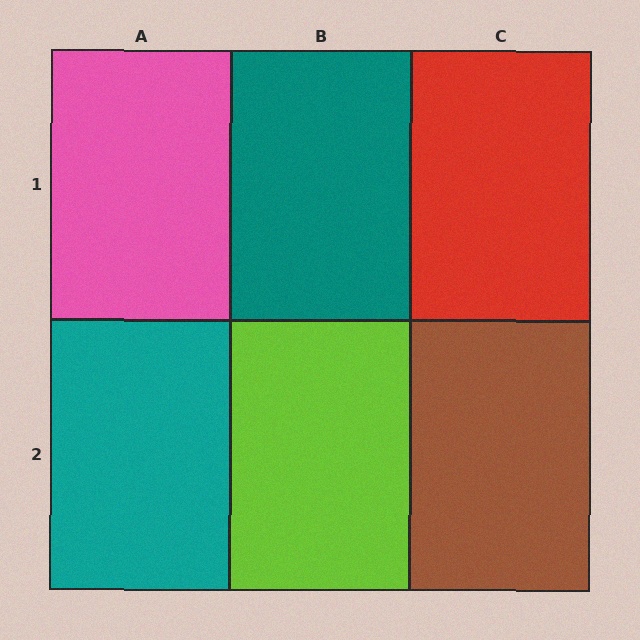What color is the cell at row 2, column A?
Teal.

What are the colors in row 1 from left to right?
Pink, teal, red.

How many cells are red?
1 cell is red.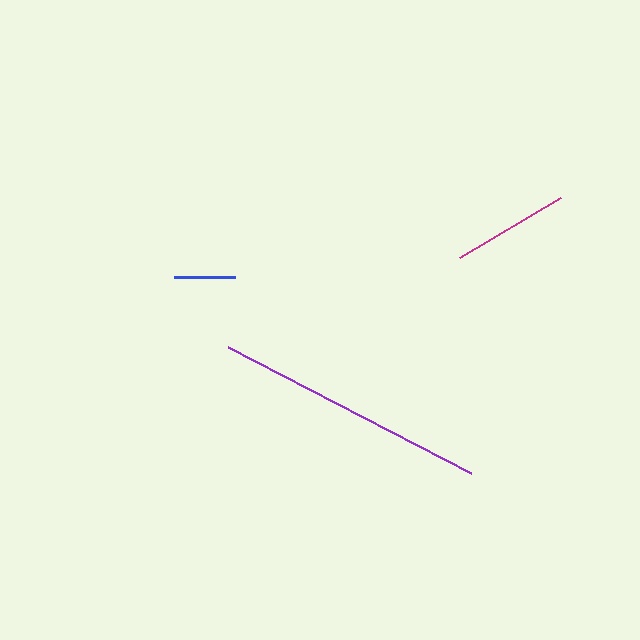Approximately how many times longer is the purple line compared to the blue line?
The purple line is approximately 4.5 times the length of the blue line.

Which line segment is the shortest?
The blue line is the shortest at approximately 61 pixels.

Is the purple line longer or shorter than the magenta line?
The purple line is longer than the magenta line.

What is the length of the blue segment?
The blue segment is approximately 61 pixels long.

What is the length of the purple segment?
The purple segment is approximately 274 pixels long.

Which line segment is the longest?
The purple line is the longest at approximately 274 pixels.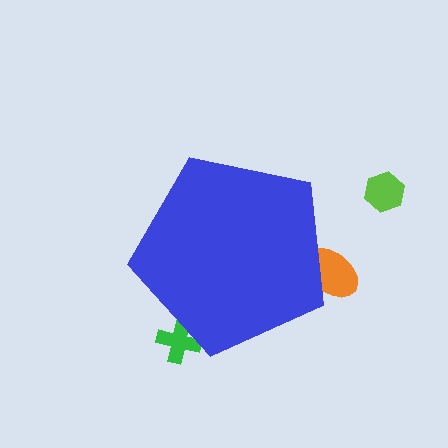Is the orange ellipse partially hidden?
Yes, the orange ellipse is partially hidden behind the blue pentagon.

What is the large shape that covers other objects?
A blue pentagon.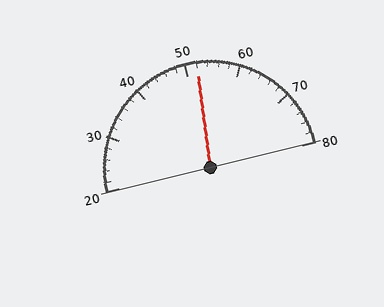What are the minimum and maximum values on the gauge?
The gauge ranges from 20 to 80.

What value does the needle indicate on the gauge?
The needle indicates approximately 52.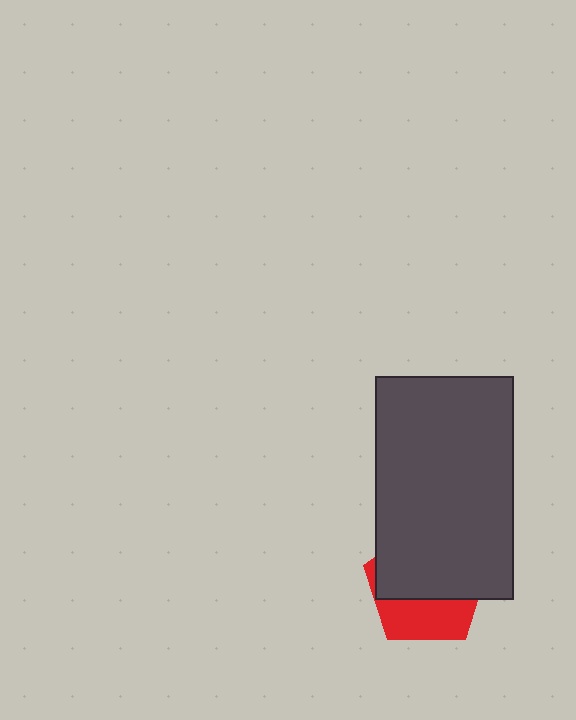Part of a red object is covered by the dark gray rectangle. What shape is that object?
It is a pentagon.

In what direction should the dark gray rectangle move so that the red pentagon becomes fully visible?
The dark gray rectangle should move up. That is the shortest direction to clear the overlap and leave the red pentagon fully visible.